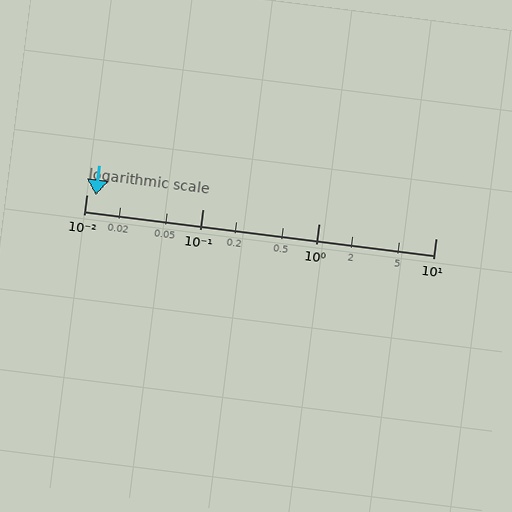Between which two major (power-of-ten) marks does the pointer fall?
The pointer is between 0.01 and 0.1.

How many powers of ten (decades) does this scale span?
The scale spans 3 decades, from 0.01 to 10.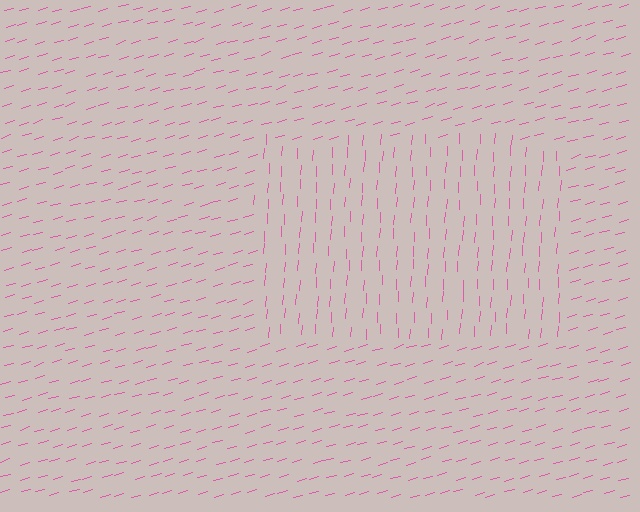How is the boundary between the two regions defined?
The boundary is defined purely by a change in line orientation (approximately 70 degrees difference). All lines are the same color and thickness.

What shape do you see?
I see a rectangle.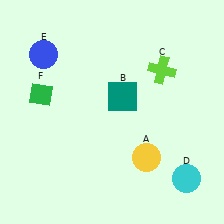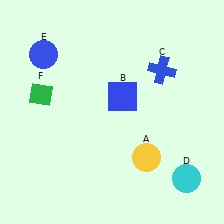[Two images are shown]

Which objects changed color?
B changed from teal to blue. C changed from lime to blue.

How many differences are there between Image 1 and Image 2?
There are 2 differences between the two images.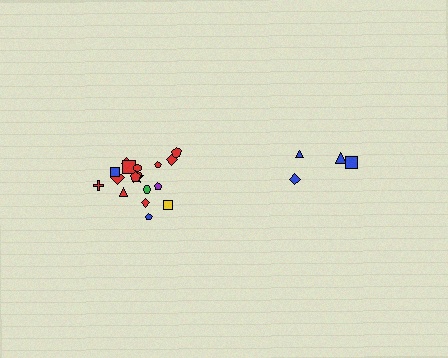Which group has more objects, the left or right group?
The left group.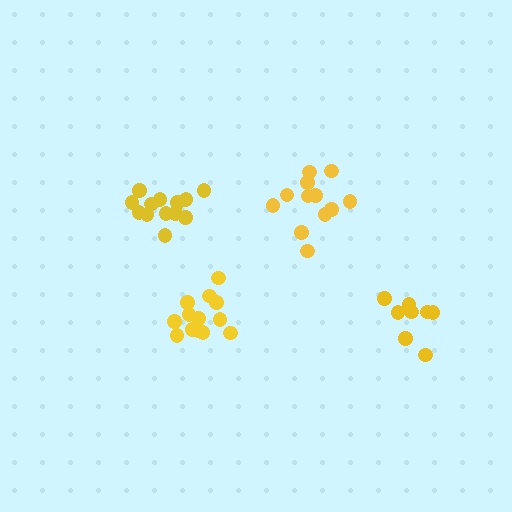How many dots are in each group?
Group 1: 13 dots, Group 2: 12 dots, Group 3: 13 dots, Group 4: 8 dots (46 total).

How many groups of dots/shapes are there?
There are 4 groups.